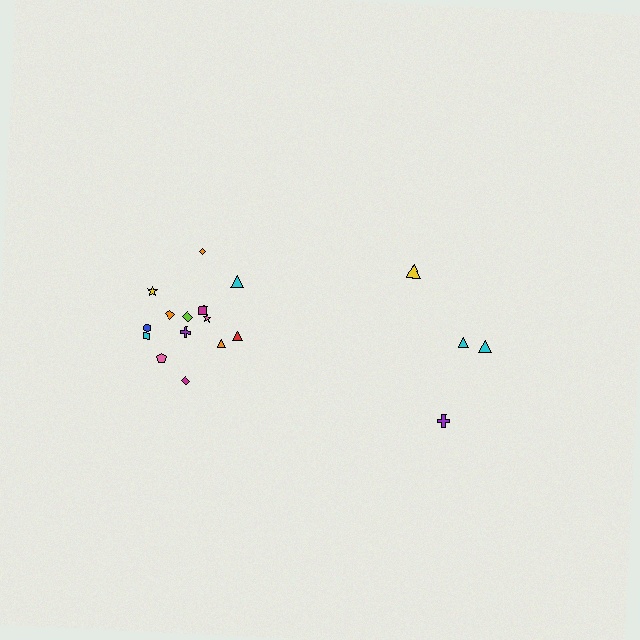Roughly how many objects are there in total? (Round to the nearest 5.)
Roughly 20 objects in total.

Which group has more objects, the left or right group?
The left group.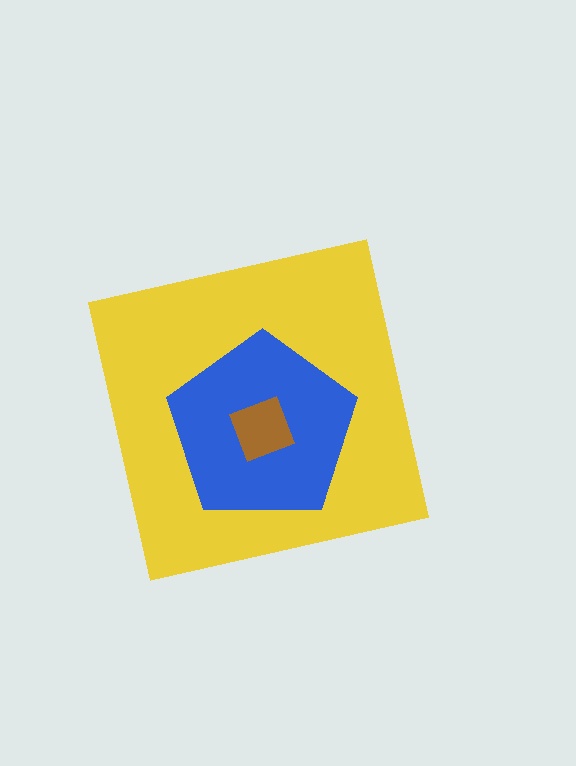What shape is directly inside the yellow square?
The blue pentagon.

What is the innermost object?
The brown square.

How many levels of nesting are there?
3.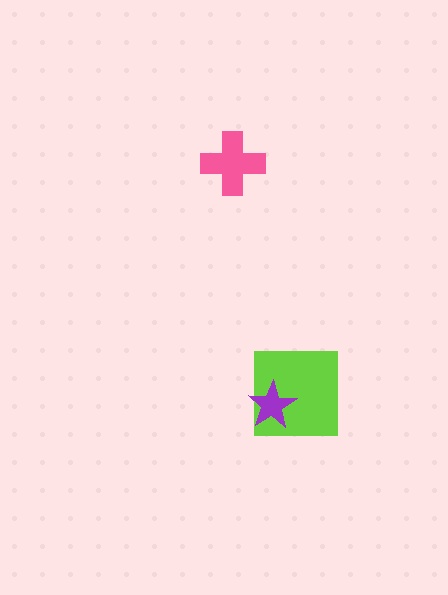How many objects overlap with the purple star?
1 object overlaps with the purple star.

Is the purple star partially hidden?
No, no other shape covers it.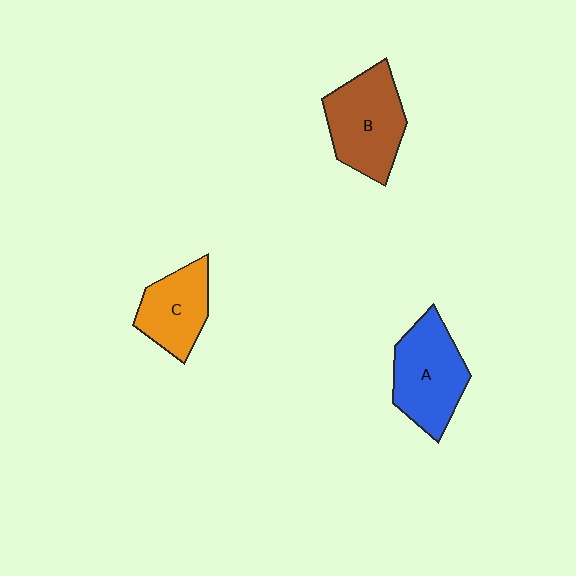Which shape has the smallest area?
Shape C (orange).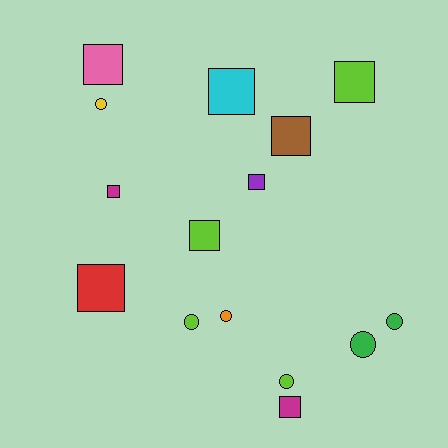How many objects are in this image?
There are 15 objects.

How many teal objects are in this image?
There are no teal objects.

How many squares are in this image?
There are 9 squares.